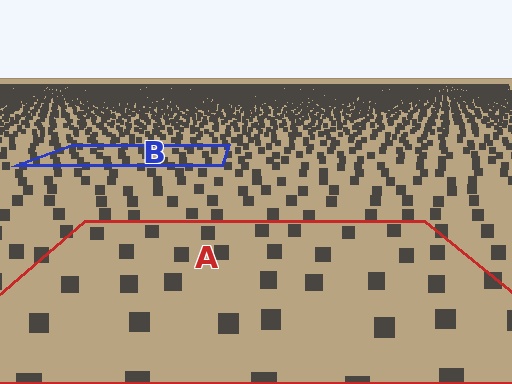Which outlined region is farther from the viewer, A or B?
Region B is farther from the viewer — the texture elements inside it appear smaller and more densely packed.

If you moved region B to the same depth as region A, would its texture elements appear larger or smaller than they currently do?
They would appear larger. At a closer depth, the same texture elements are projected at a bigger on-screen size.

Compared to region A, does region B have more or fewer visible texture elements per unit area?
Region B has more texture elements per unit area — they are packed more densely because it is farther away.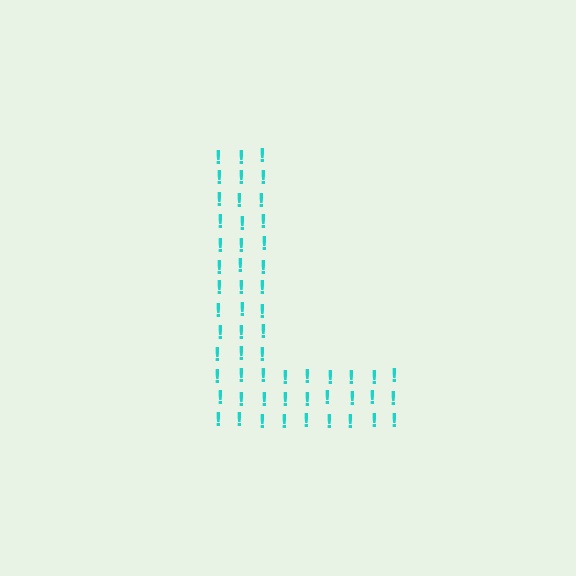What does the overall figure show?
The overall figure shows the letter L.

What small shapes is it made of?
It is made of small exclamation marks.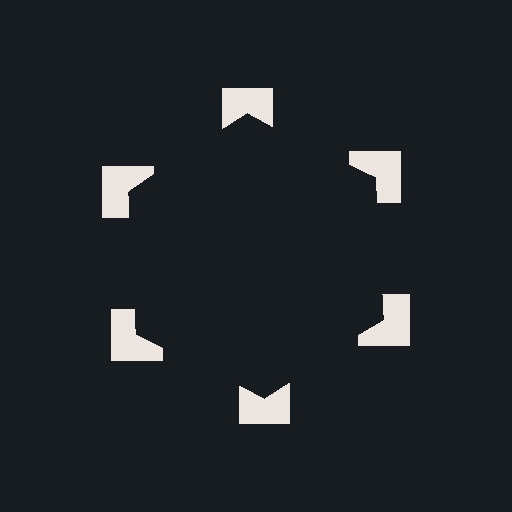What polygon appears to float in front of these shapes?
An illusory hexagon — its edges are inferred from the aligned wedge cuts in the notched squares, not physically drawn.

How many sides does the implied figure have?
6 sides.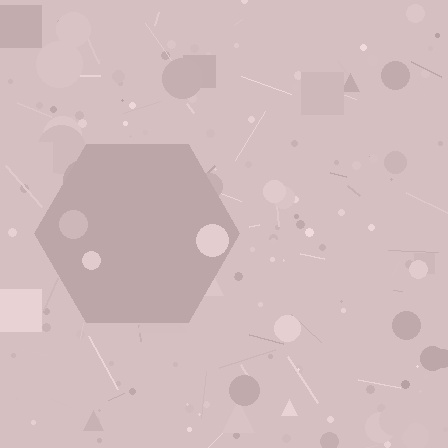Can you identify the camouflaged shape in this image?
The camouflaged shape is a hexagon.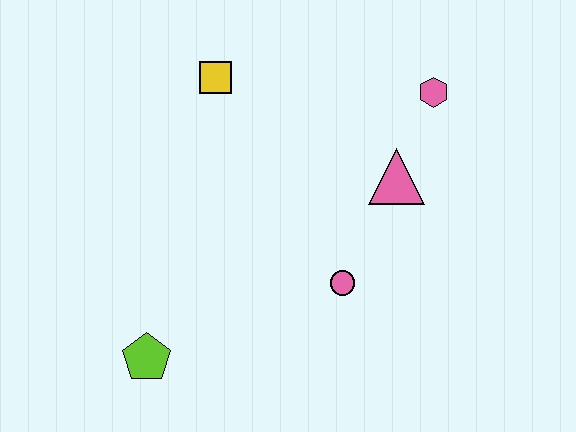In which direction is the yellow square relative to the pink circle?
The yellow square is above the pink circle.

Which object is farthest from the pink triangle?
The lime pentagon is farthest from the pink triangle.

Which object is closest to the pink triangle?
The pink hexagon is closest to the pink triangle.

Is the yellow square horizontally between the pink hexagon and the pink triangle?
No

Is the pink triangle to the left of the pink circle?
No